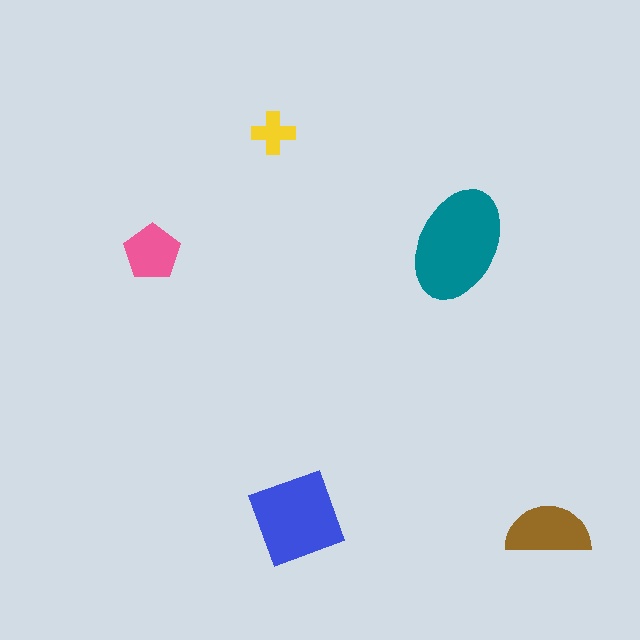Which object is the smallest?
The yellow cross.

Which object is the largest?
The teal ellipse.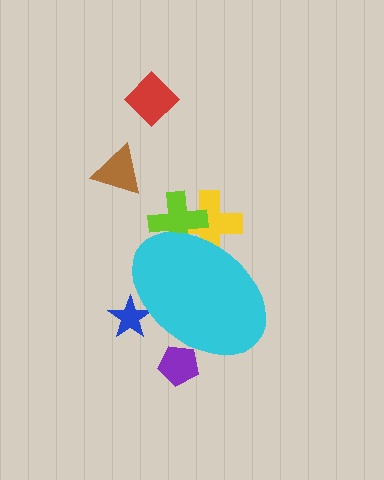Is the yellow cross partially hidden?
Yes, the yellow cross is partially hidden behind the cyan ellipse.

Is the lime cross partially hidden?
Yes, the lime cross is partially hidden behind the cyan ellipse.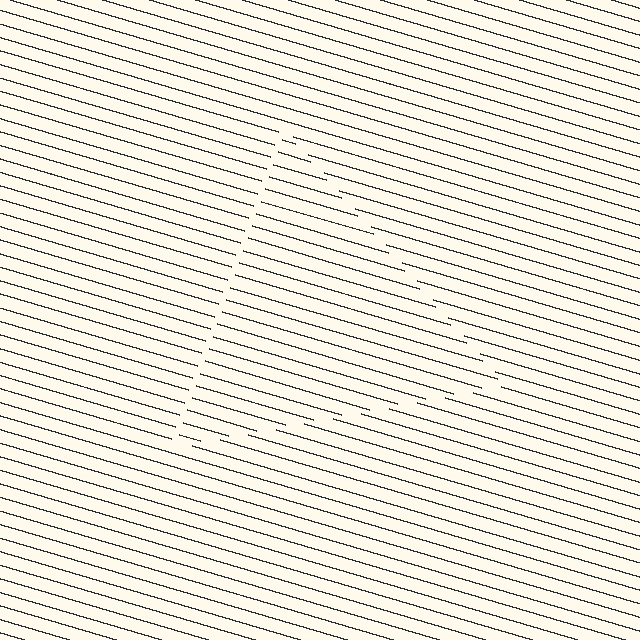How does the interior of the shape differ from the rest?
The interior of the shape contains the same grating, shifted by half a period — the contour is defined by the phase discontinuity where line-ends from the inner and outer gratings abut.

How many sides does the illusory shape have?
3 sides — the line-ends trace a triangle.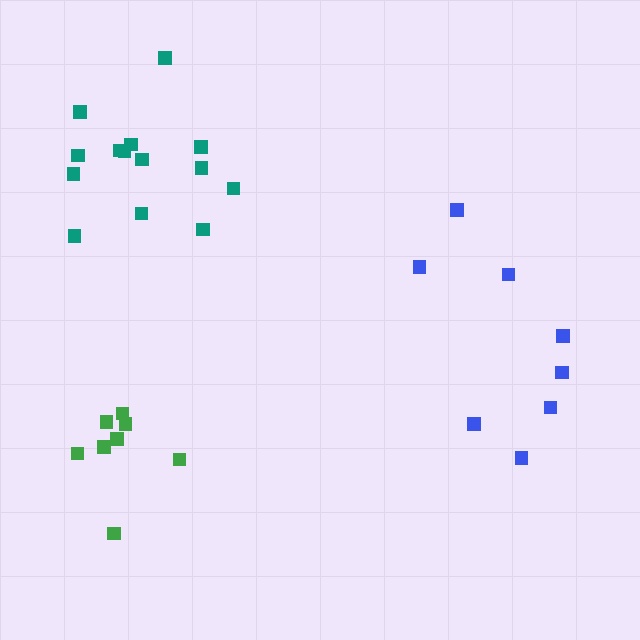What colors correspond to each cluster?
The clusters are colored: green, blue, teal.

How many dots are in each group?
Group 1: 8 dots, Group 2: 8 dots, Group 3: 14 dots (30 total).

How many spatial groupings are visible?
There are 3 spatial groupings.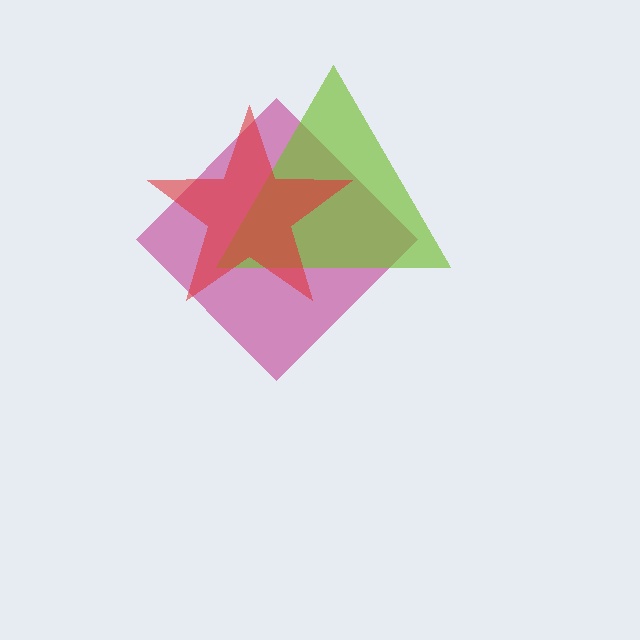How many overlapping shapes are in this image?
There are 3 overlapping shapes in the image.